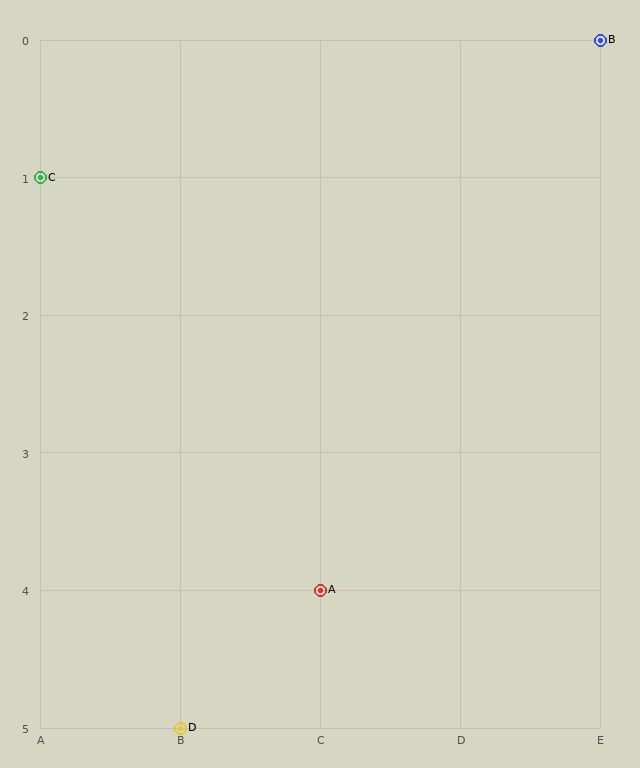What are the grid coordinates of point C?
Point C is at grid coordinates (A, 1).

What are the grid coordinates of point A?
Point A is at grid coordinates (C, 4).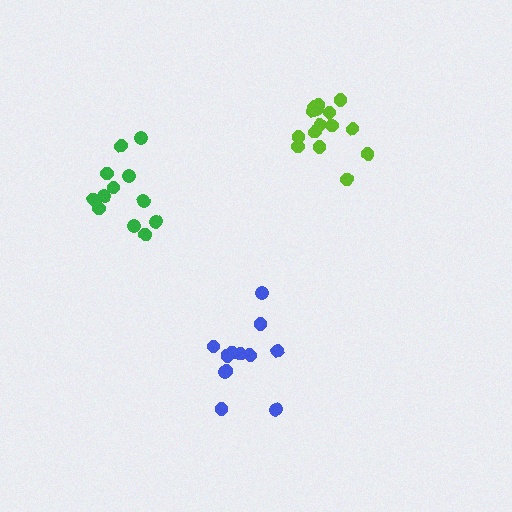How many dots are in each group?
Group 1: 15 dots, Group 2: 12 dots, Group 3: 12 dots (39 total).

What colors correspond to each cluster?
The clusters are colored: lime, blue, green.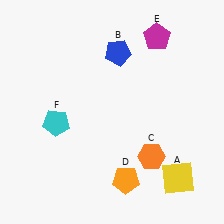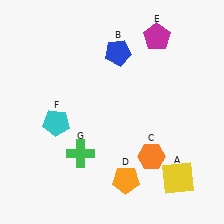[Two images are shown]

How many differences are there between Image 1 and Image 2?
There is 1 difference between the two images.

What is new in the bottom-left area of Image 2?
A green cross (G) was added in the bottom-left area of Image 2.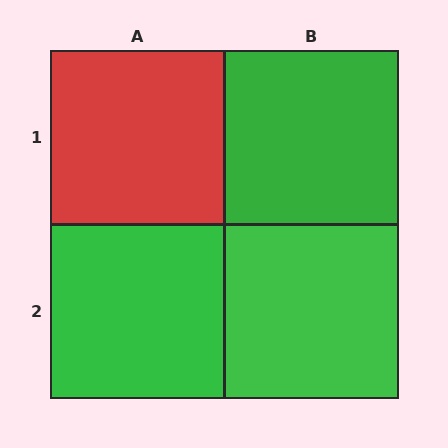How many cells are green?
3 cells are green.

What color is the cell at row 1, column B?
Green.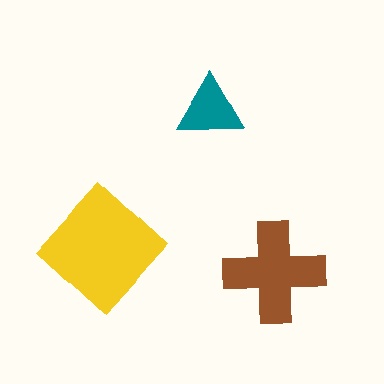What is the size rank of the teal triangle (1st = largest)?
3rd.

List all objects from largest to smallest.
The yellow diamond, the brown cross, the teal triangle.